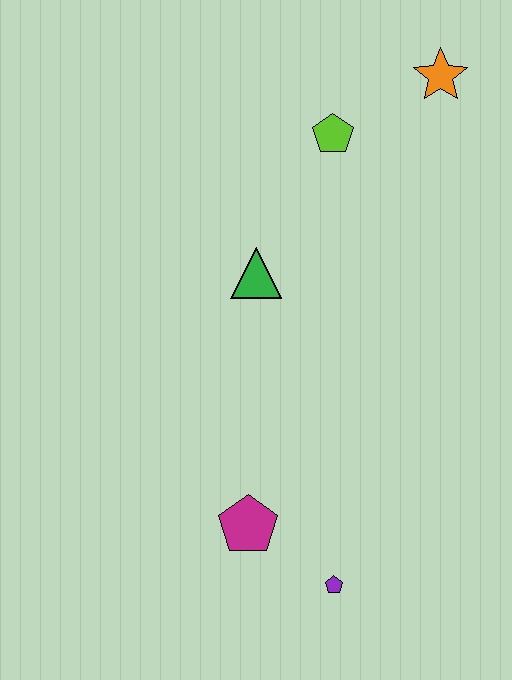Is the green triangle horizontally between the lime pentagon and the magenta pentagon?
Yes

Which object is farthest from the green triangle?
The purple pentagon is farthest from the green triangle.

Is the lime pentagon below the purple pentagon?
No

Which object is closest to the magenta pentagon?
The purple pentagon is closest to the magenta pentagon.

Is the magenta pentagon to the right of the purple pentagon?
No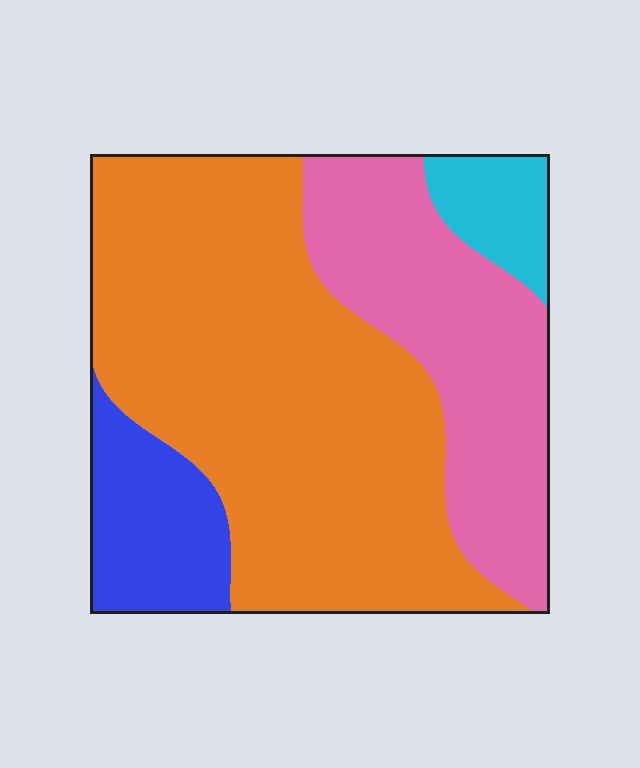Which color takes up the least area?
Cyan, at roughly 5%.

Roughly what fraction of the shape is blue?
Blue takes up about one eighth (1/8) of the shape.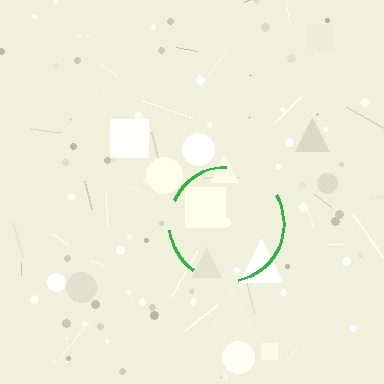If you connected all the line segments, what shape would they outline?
They would outline a circle.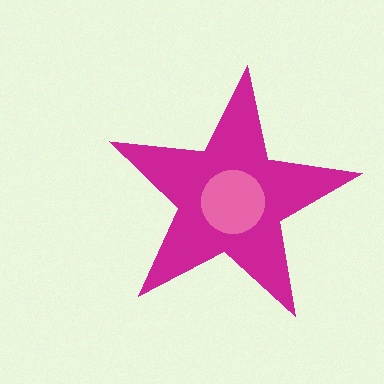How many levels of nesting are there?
2.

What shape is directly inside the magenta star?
The pink circle.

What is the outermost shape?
The magenta star.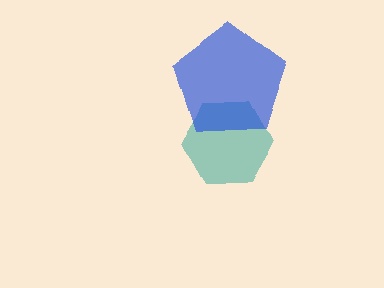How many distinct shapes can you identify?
There are 2 distinct shapes: a teal hexagon, a blue pentagon.